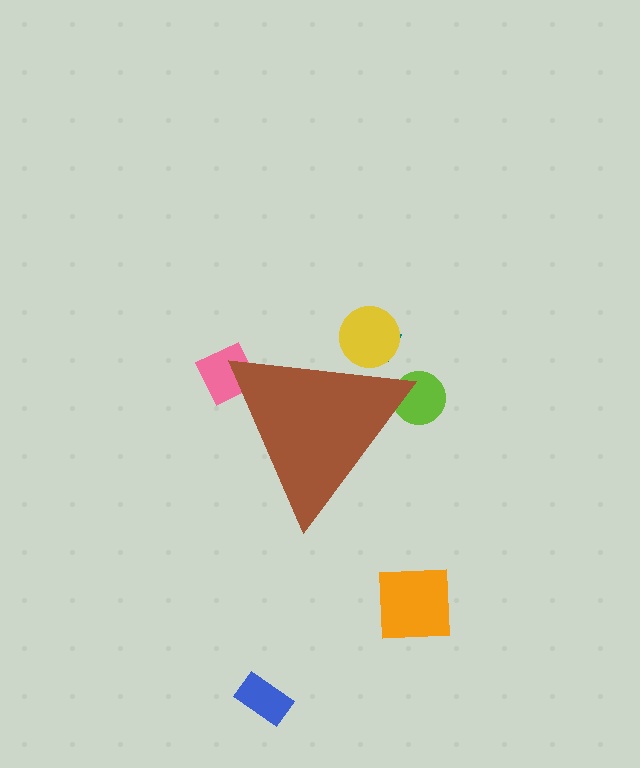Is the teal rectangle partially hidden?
Yes, the teal rectangle is partially hidden behind the brown triangle.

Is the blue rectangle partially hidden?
No, the blue rectangle is fully visible.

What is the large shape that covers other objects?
A brown triangle.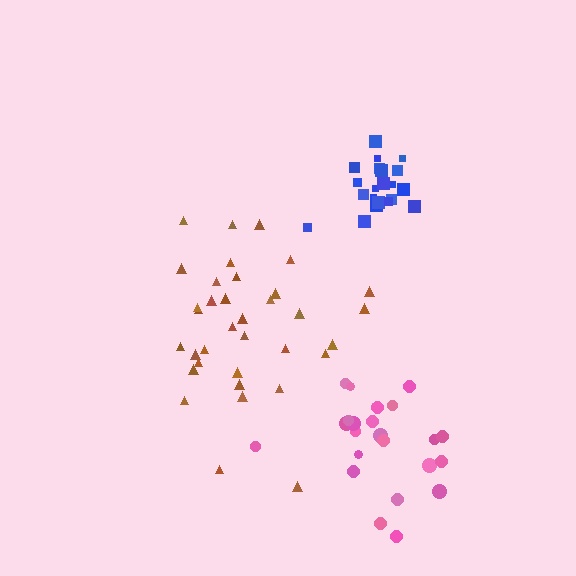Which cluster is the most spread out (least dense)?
Brown.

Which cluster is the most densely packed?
Blue.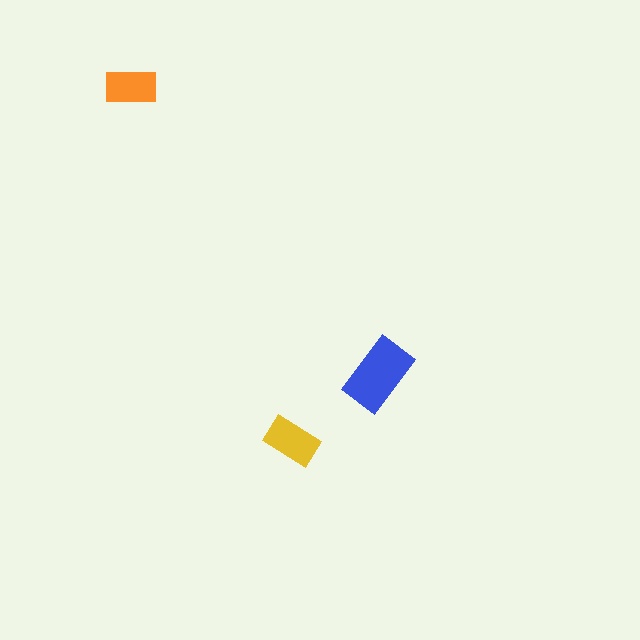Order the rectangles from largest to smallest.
the blue one, the yellow one, the orange one.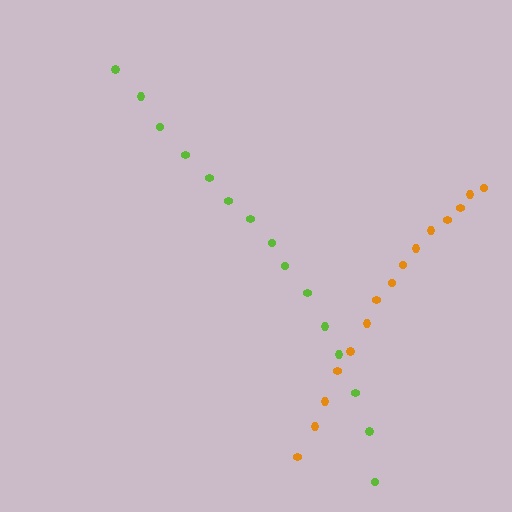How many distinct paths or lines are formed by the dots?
There are 2 distinct paths.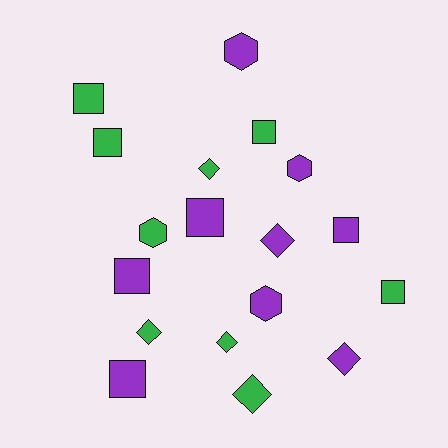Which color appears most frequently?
Purple, with 9 objects.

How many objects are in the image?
There are 18 objects.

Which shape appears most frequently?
Square, with 8 objects.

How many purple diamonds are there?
There are 2 purple diamonds.